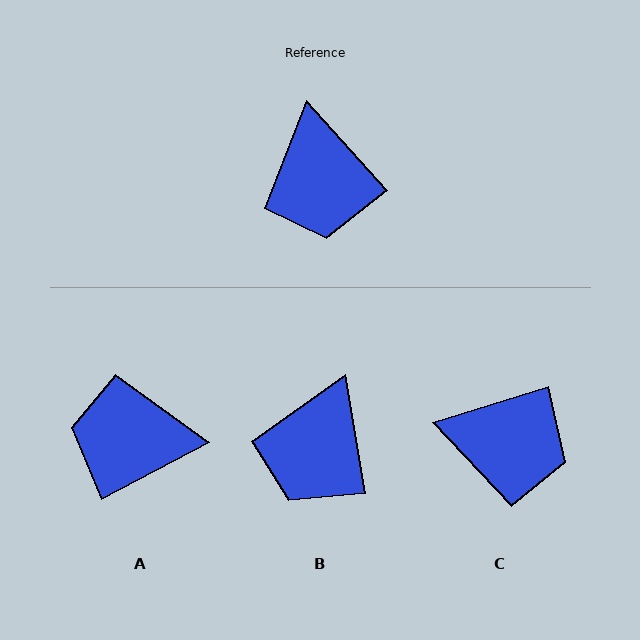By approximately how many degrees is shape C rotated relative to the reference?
Approximately 65 degrees counter-clockwise.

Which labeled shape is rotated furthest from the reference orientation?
A, about 105 degrees away.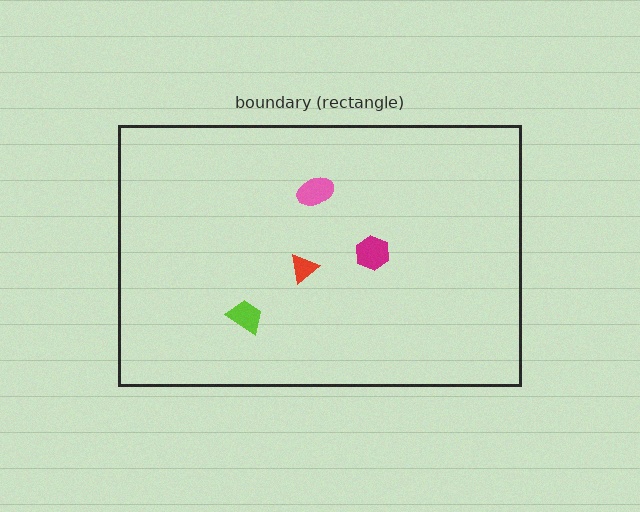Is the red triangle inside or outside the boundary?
Inside.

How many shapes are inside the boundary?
4 inside, 0 outside.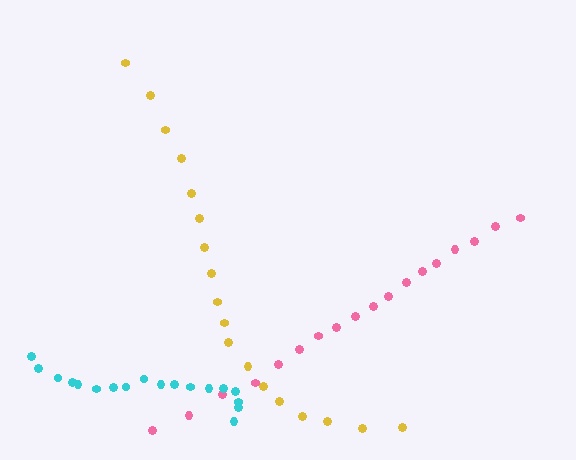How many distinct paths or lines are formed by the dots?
There are 3 distinct paths.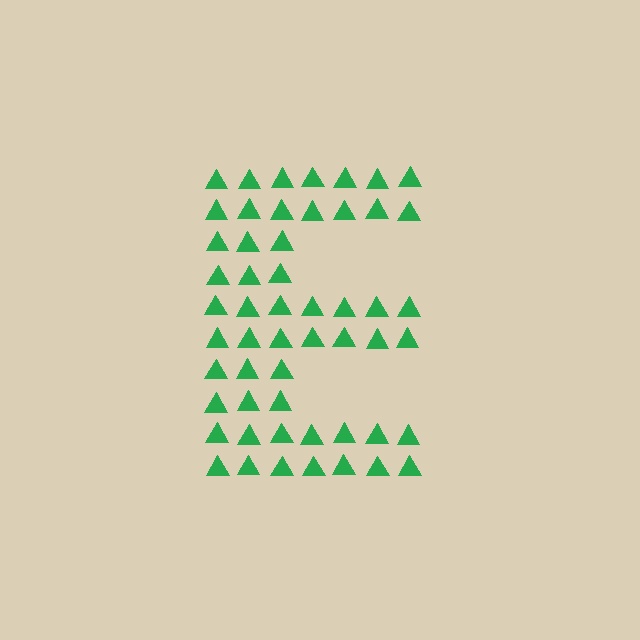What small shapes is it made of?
It is made of small triangles.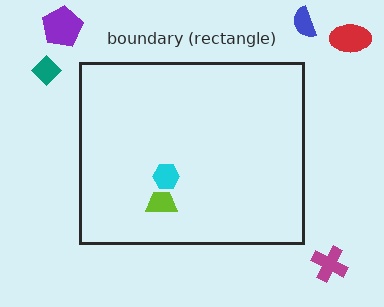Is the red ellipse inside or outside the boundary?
Outside.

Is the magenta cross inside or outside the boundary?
Outside.